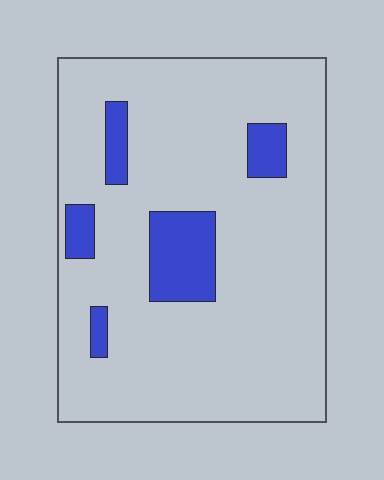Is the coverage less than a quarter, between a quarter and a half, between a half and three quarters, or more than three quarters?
Less than a quarter.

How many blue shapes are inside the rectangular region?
5.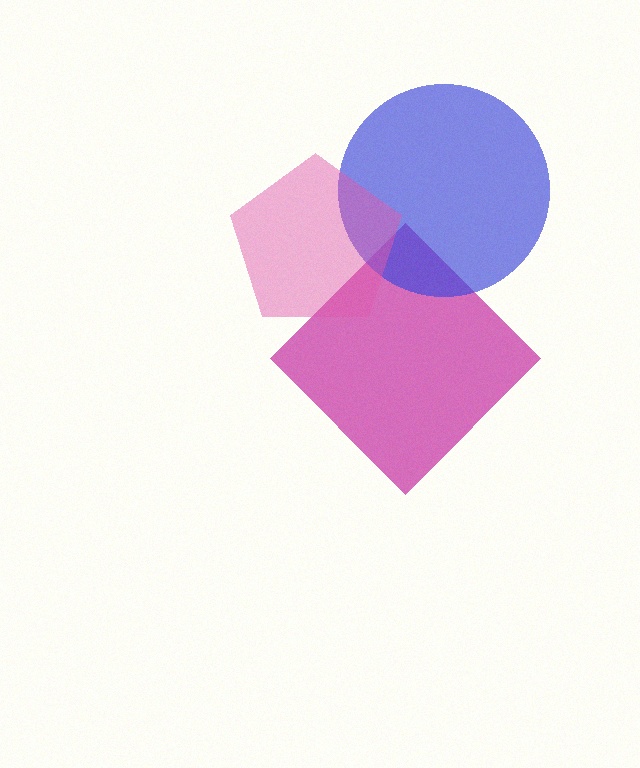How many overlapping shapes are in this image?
There are 3 overlapping shapes in the image.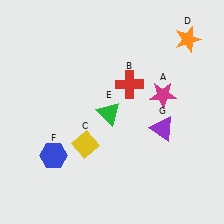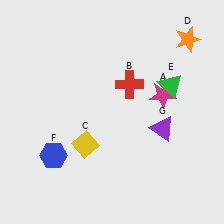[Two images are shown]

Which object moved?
The green triangle (E) moved right.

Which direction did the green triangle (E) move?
The green triangle (E) moved right.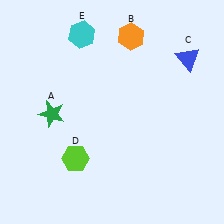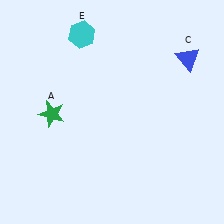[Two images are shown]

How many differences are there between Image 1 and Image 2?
There are 2 differences between the two images.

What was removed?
The orange hexagon (B), the lime hexagon (D) were removed in Image 2.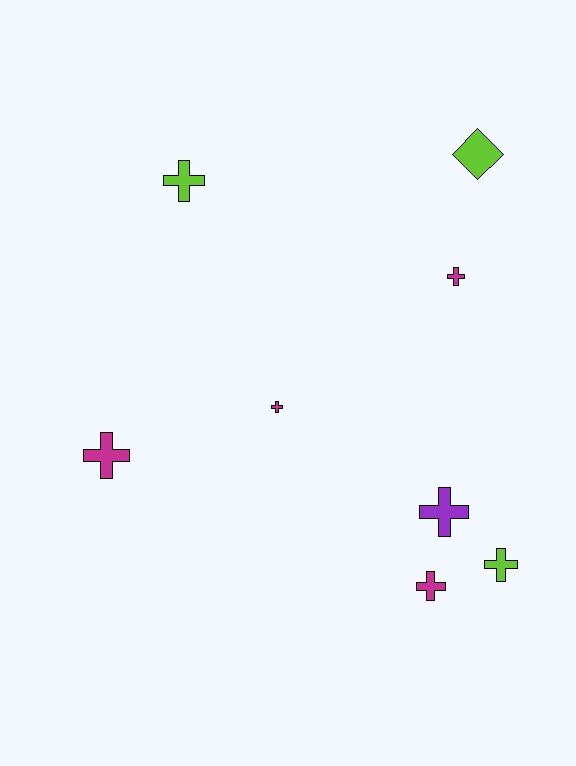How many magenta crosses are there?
There are 4 magenta crosses.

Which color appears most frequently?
Magenta, with 4 objects.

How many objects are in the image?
There are 8 objects.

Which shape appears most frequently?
Cross, with 7 objects.